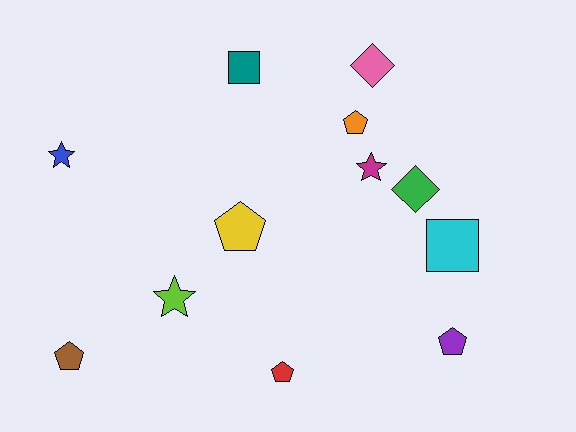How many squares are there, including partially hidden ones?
There are 2 squares.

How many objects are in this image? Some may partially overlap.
There are 12 objects.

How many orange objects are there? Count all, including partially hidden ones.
There is 1 orange object.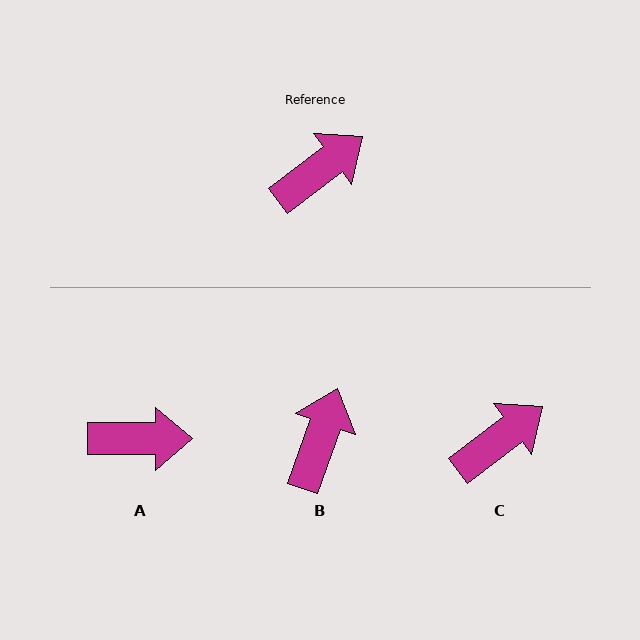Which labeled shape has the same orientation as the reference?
C.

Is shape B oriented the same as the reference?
No, it is off by about 34 degrees.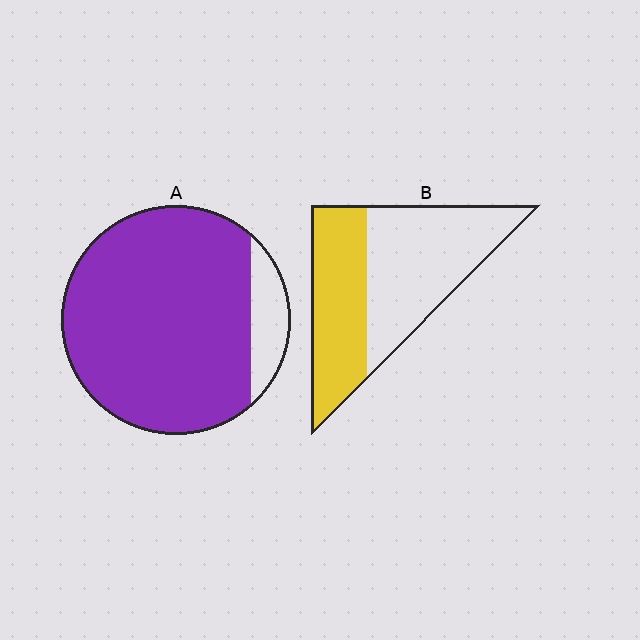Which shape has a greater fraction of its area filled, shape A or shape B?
Shape A.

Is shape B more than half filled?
No.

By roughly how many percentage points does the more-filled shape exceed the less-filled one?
By roughly 45 percentage points (A over B).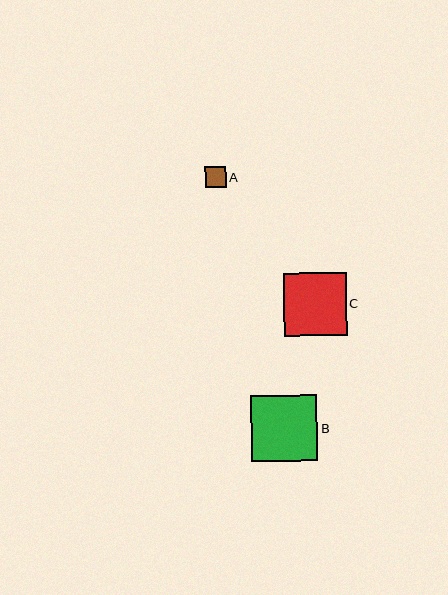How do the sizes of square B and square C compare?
Square B and square C are approximately the same size.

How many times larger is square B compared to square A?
Square B is approximately 3.2 times the size of square A.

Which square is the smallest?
Square A is the smallest with a size of approximately 21 pixels.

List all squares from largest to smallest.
From largest to smallest: B, C, A.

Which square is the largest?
Square B is the largest with a size of approximately 66 pixels.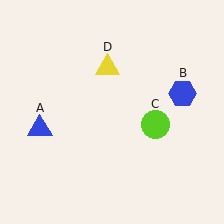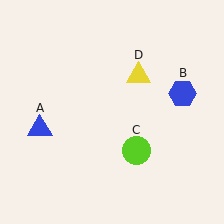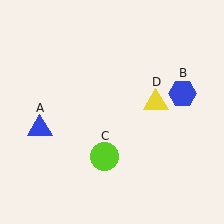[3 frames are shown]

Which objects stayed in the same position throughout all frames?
Blue triangle (object A) and blue hexagon (object B) remained stationary.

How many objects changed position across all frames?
2 objects changed position: lime circle (object C), yellow triangle (object D).